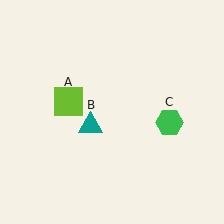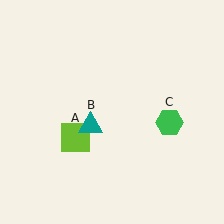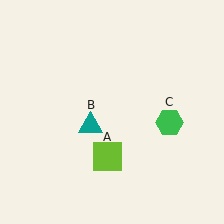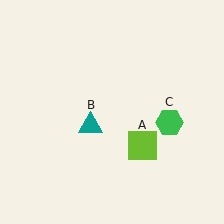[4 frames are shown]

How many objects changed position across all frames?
1 object changed position: lime square (object A).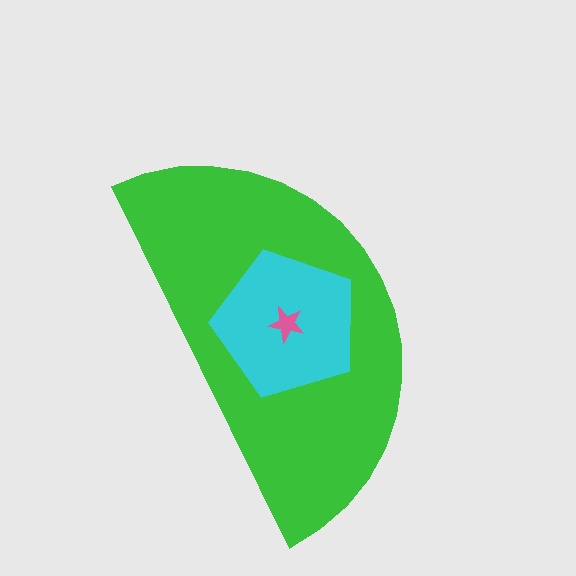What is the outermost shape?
The green semicircle.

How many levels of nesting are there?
3.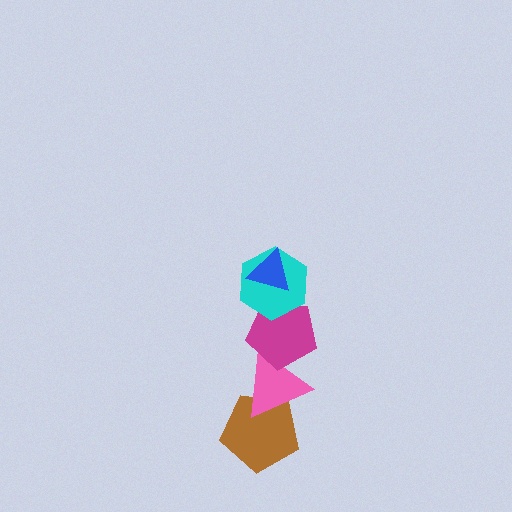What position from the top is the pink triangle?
The pink triangle is 4th from the top.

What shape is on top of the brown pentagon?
The pink triangle is on top of the brown pentagon.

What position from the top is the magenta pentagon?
The magenta pentagon is 3rd from the top.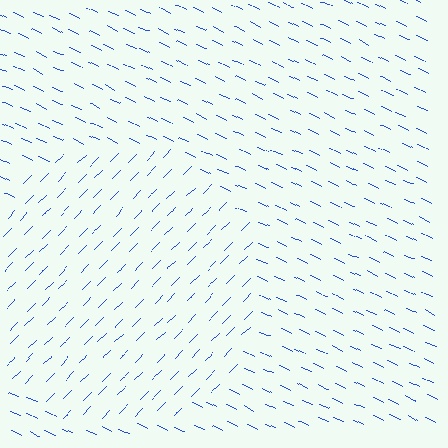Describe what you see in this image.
The image is filled with small blue line segments. A circle region in the image has lines oriented differently from the surrounding lines, creating a visible texture boundary.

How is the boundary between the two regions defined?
The boundary is defined purely by a change in line orientation (approximately 70 degrees difference). All lines are the same color and thickness.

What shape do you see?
I see a circle.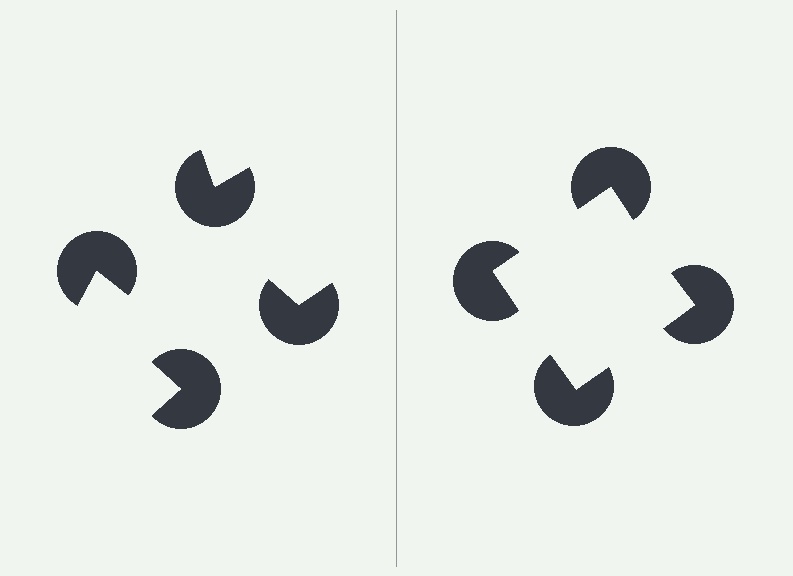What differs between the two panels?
The pac-man discs are positioned identically on both sides; only the wedge orientations differ. On the right they align to a square; on the left they are misaligned.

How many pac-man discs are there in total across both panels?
8 — 4 on each side.